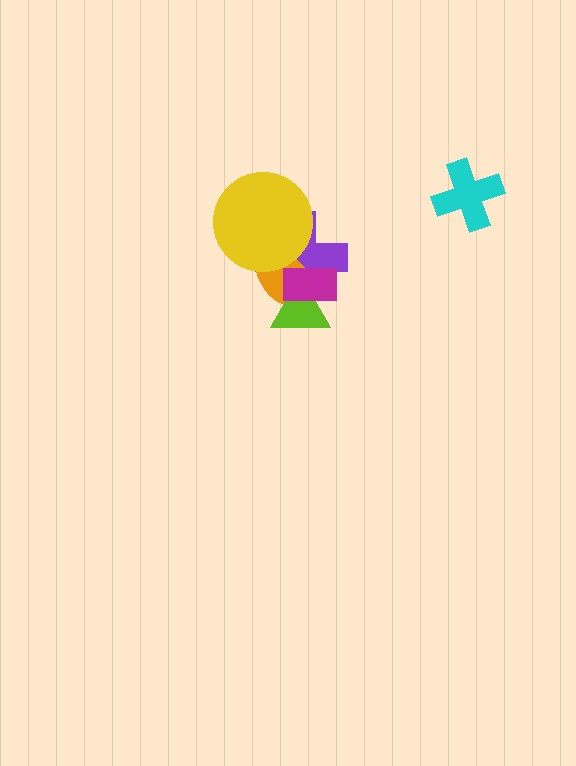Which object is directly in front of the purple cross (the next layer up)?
The orange ellipse is directly in front of the purple cross.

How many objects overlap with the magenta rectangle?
3 objects overlap with the magenta rectangle.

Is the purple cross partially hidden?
Yes, it is partially covered by another shape.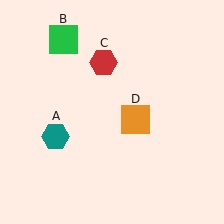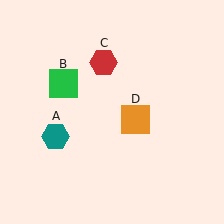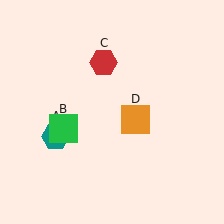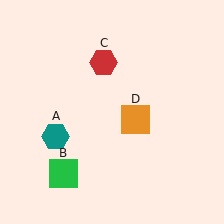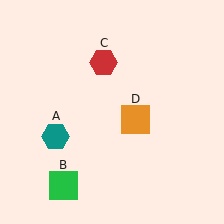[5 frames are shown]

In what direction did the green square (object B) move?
The green square (object B) moved down.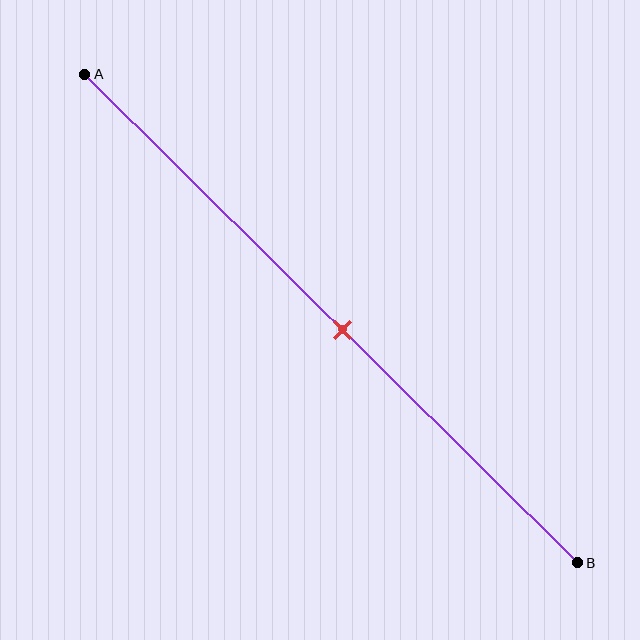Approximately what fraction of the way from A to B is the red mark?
The red mark is approximately 50% of the way from A to B.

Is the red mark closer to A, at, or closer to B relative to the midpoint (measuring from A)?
The red mark is approximately at the midpoint of segment AB.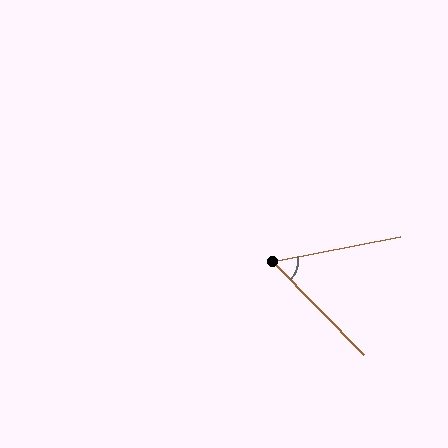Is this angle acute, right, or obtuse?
It is acute.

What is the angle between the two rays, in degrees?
Approximately 56 degrees.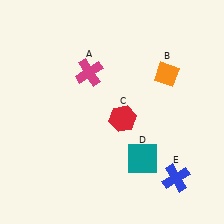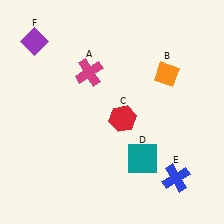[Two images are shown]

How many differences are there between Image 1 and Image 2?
There is 1 difference between the two images.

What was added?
A purple diamond (F) was added in Image 2.